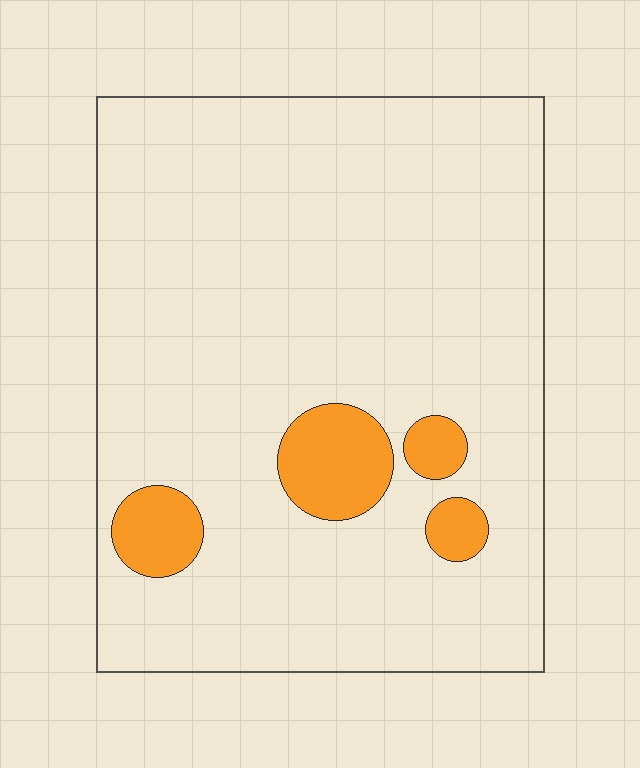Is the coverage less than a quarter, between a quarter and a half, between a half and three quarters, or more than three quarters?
Less than a quarter.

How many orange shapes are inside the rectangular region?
4.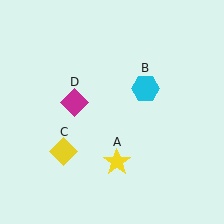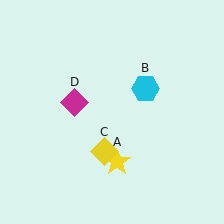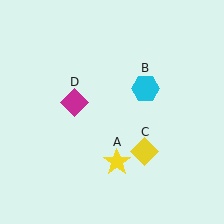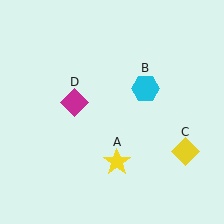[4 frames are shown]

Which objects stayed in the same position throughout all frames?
Yellow star (object A) and cyan hexagon (object B) and magenta diamond (object D) remained stationary.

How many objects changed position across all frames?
1 object changed position: yellow diamond (object C).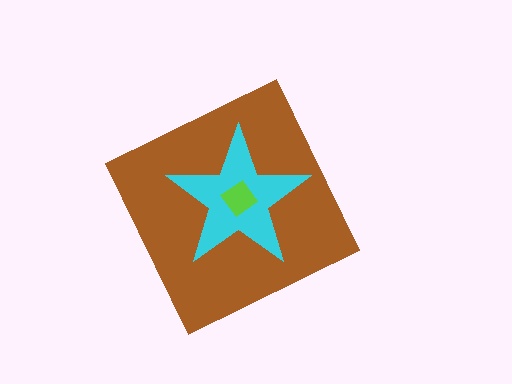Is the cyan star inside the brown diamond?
Yes.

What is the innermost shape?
The lime diamond.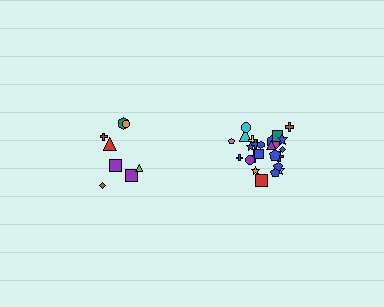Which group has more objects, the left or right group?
The right group.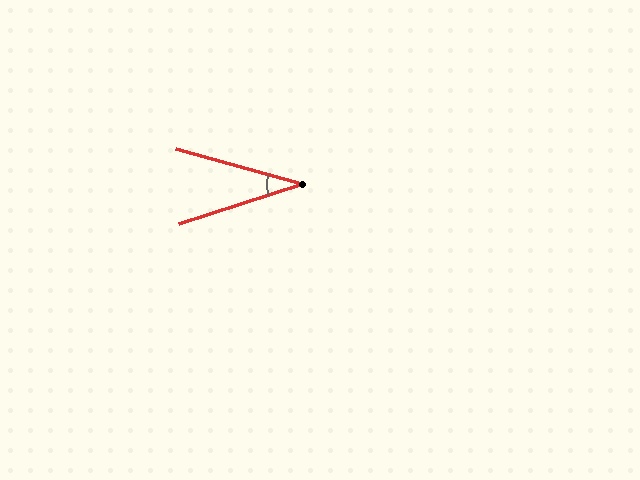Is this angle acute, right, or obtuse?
It is acute.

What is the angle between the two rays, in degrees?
Approximately 33 degrees.